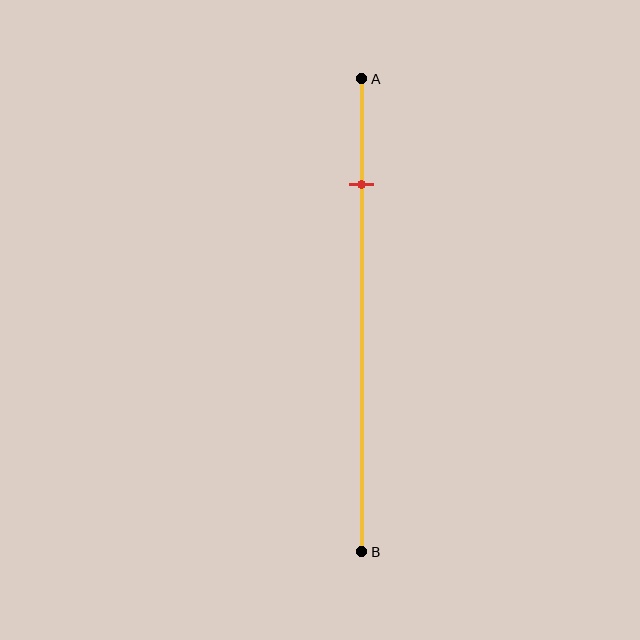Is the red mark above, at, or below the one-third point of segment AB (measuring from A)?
The red mark is above the one-third point of segment AB.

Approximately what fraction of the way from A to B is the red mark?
The red mark is approximately 20% of the way from A to B.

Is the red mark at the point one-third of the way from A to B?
No, the mark is at about 20% from A, not at the 33% one-third point.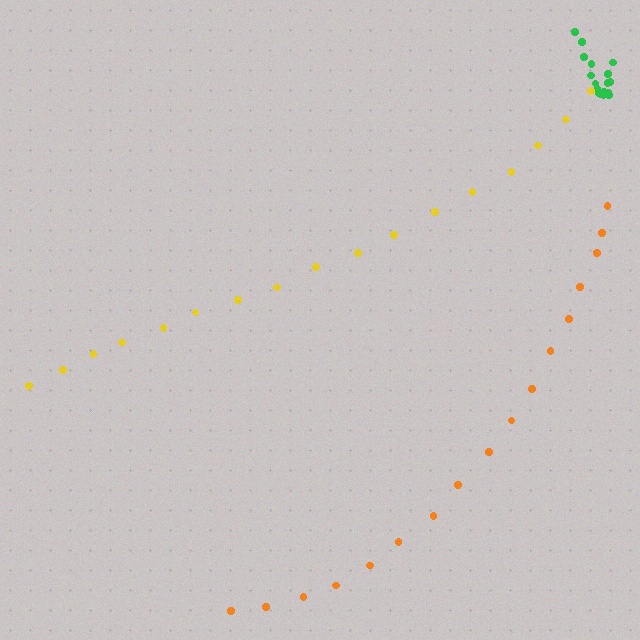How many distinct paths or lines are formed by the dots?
There are 3 distinct paths.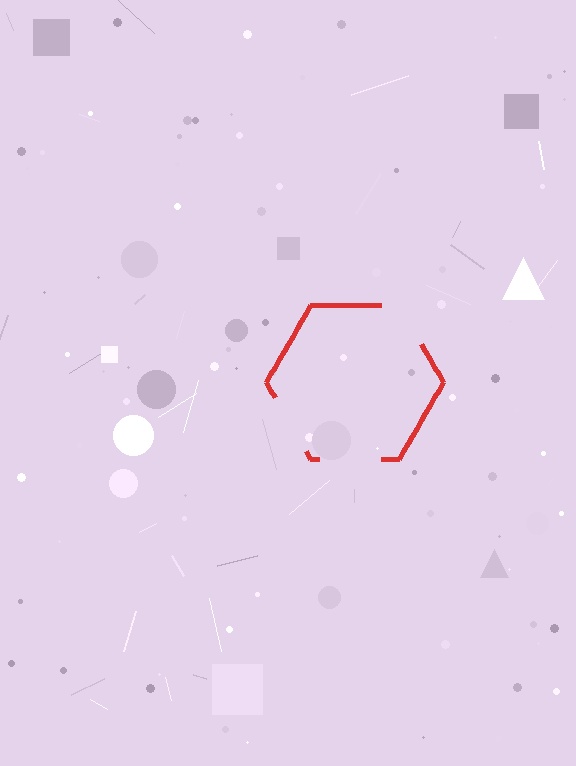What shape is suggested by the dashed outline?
The dashed outline suggests a hexagon.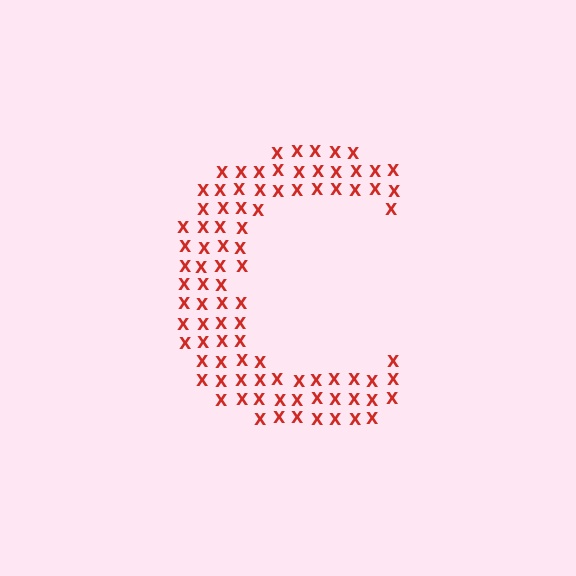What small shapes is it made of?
It is made of small letter X's.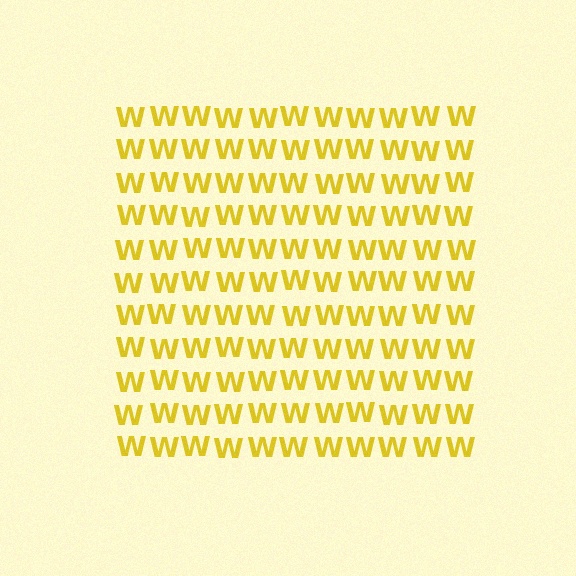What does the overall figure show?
The overall figure shows a square.